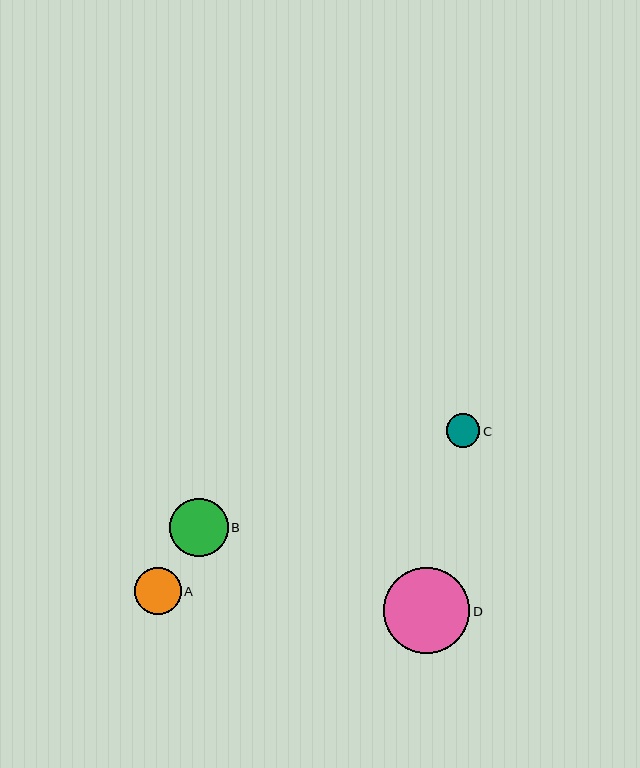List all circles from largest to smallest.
From largest to smallest: D, B, A, C.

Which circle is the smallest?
Circle C is the smallest with a size of approximately 34 pixels.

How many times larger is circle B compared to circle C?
Circle B is approximately 1.7 times the size of circle C.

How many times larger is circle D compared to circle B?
Circle D is approximately 1.5 times the size of circle B.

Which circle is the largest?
Circle D is the largest with a size of approximately 86 pixels.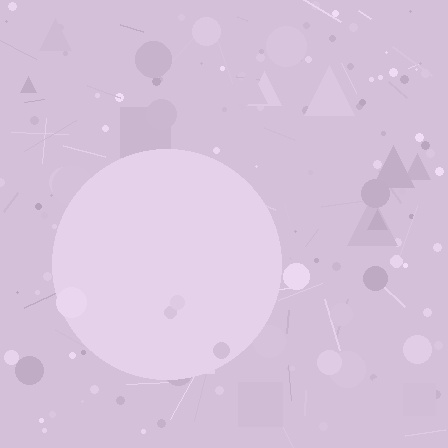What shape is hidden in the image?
A circle is hidden in the image.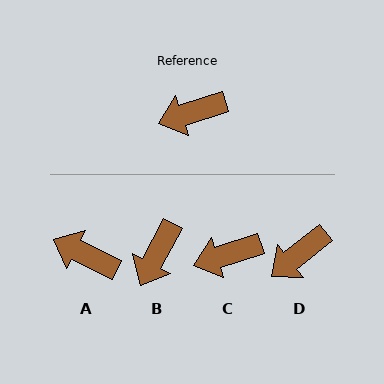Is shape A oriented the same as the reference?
No, it is off by about 43 degrees.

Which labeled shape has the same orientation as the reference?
C.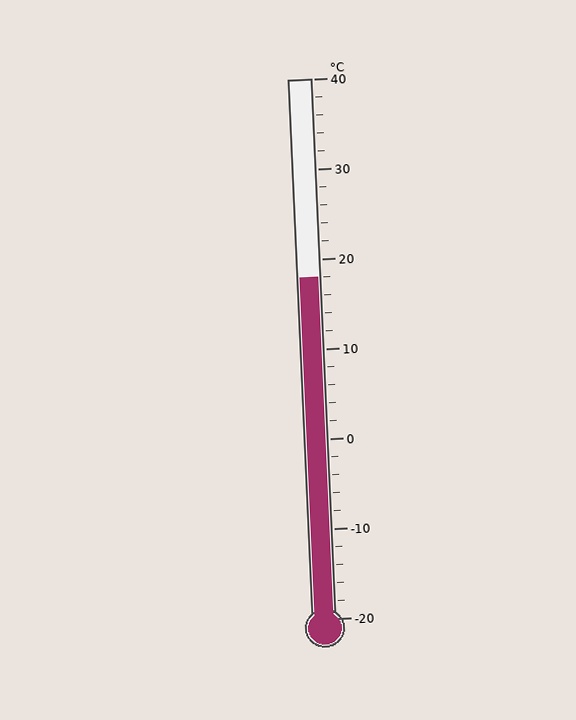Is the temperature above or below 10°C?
The temperature is above 10°C.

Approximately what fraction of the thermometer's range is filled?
The thermometer is filled to approximately 65% of its range.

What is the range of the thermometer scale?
The thermometer scale ranges from -20°C to 40°C.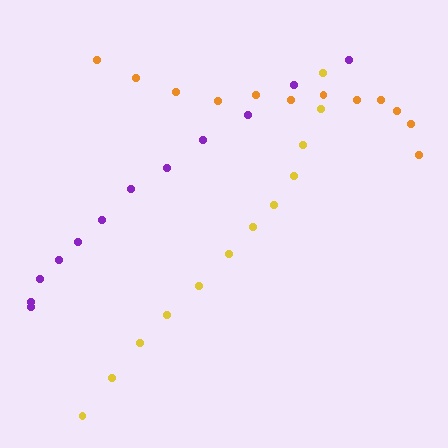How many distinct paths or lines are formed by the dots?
There are 3 distinct paths.